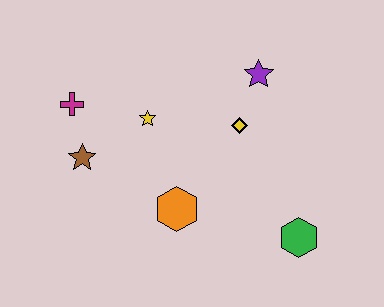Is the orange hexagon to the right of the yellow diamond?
No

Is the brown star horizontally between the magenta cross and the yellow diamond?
Yes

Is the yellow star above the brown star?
Yes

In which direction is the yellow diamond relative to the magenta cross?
The yellow diamond is to the right of the magenta cross.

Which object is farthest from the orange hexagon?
The purple star is farthest from the orange hexagon.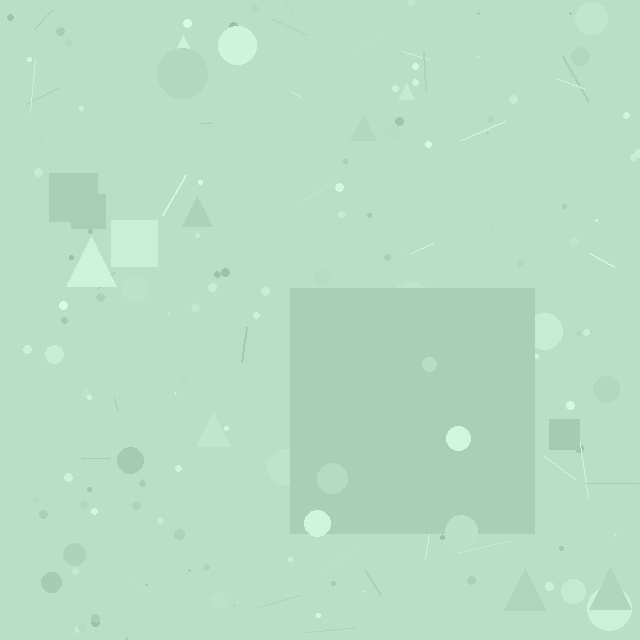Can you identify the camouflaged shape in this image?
The camouflaged shape is a square.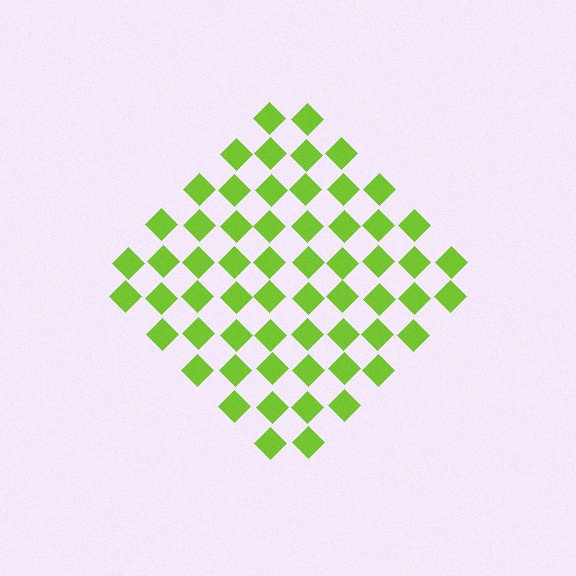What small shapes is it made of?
It is made of small diamonds.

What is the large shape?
The large shape is a diamond.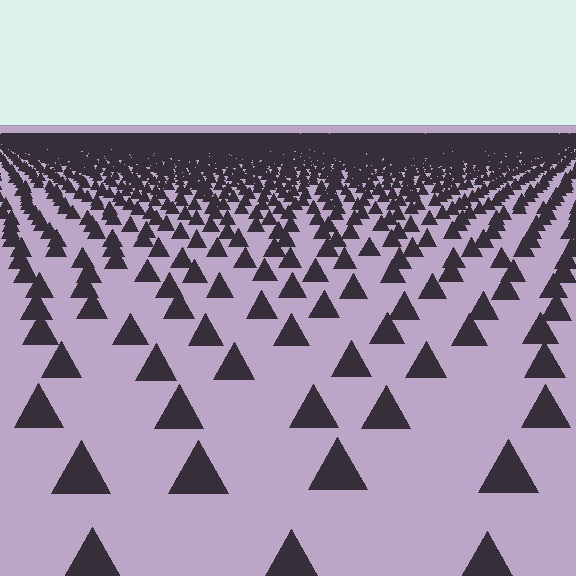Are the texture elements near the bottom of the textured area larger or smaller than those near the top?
Larger. Near the bottom, elements are closer to the viewer and appear at a bigger on-screen size.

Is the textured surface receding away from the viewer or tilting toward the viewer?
The surface is receding away from the viewer. Texture elements get smaller and denser toward the top.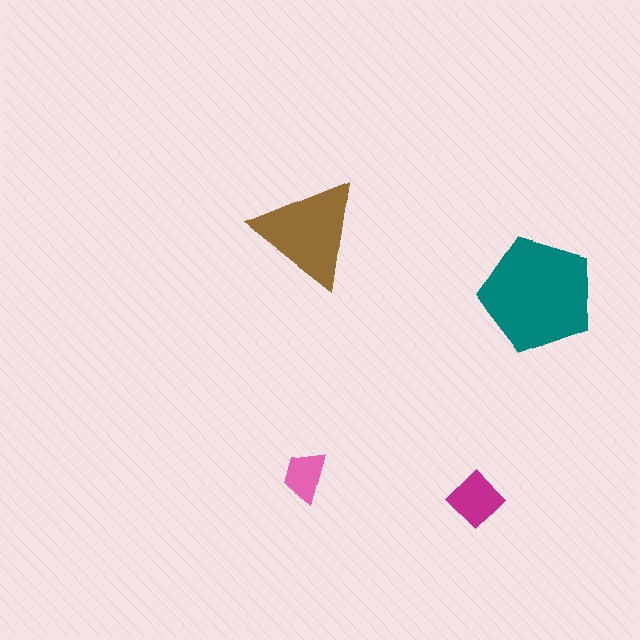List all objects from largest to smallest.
The teal pentagon, the brown triangle, the magenta diamond, the pink trapezoid.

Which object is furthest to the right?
The teal pentagon is rightmost.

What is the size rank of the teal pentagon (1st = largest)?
1st.